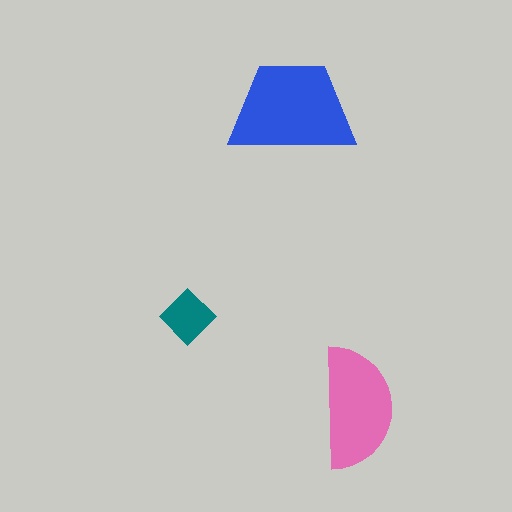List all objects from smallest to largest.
The teal diamond, the pink semicircle, the blue trapezoid.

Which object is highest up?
The blue trapezoid is topmost.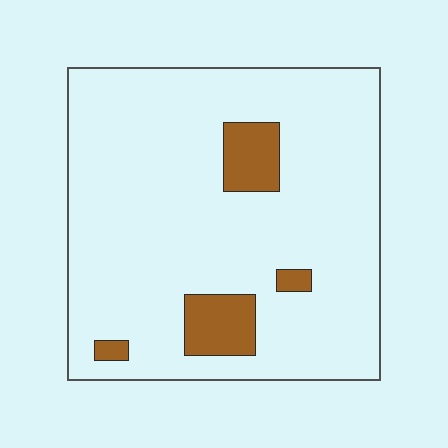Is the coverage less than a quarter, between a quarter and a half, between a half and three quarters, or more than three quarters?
Less than a quarter.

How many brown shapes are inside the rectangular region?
4.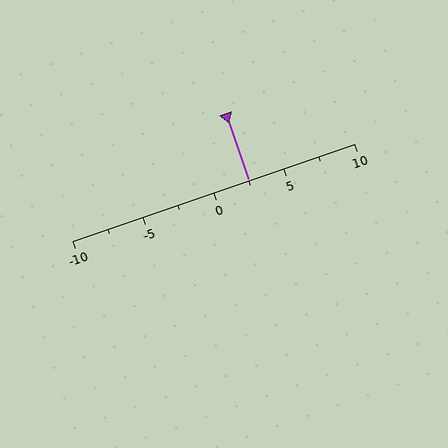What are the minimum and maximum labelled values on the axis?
The axis runs from -10 to 10.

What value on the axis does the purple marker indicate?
The marker indicates approximately 2.5.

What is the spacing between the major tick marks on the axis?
The major ticks are spaced 5 apart.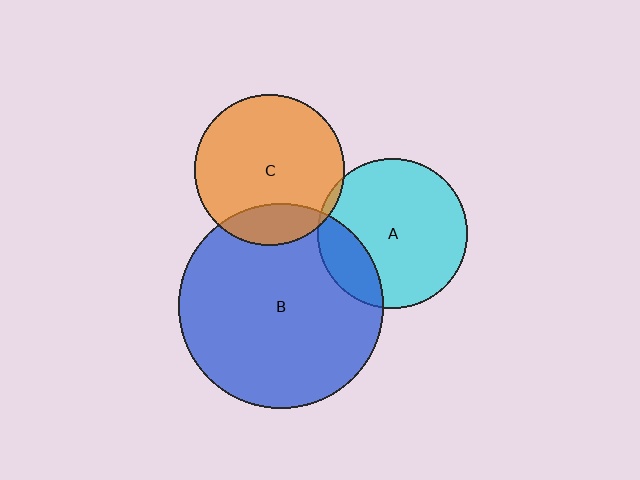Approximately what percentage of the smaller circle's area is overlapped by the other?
Approximately 5%.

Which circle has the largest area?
Circle B (blue).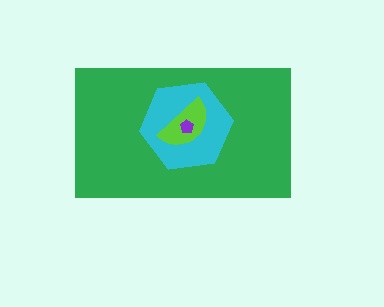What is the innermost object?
The purple pentagon.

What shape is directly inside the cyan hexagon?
The lime semicircle.